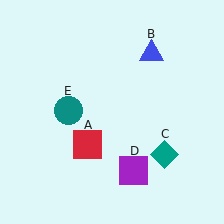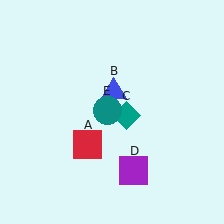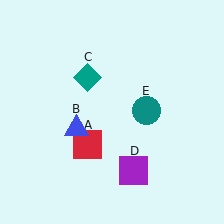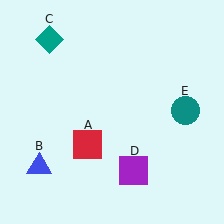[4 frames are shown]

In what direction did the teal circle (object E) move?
The teal circle (object E) moved right.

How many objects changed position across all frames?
3 objects changed position: blue triangle (object B), teal diamond (object C), teal circle (object E).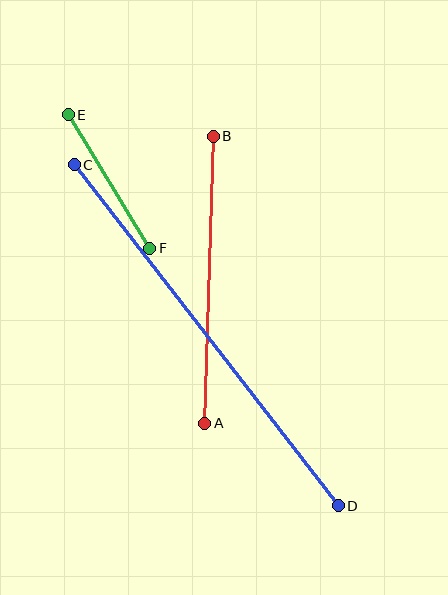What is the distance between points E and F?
The distance is approximately 156 pixels.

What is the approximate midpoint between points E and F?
The midpoint is at approximately (109, 181) pixels.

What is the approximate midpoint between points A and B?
The midpoint is at approximately (209, 280) pixels.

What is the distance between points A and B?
The distance is approximately 287 pixels.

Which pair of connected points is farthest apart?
Points C and D are farthest apart.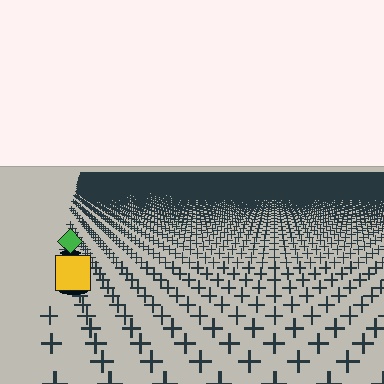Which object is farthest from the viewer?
The green diamond is farthest from the viewer. It appears smaller and the ground texture around it is denser.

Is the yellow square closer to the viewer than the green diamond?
Yes. The yellow square is closer — you can tell from the texture gradient: the ground texture is coarser near it.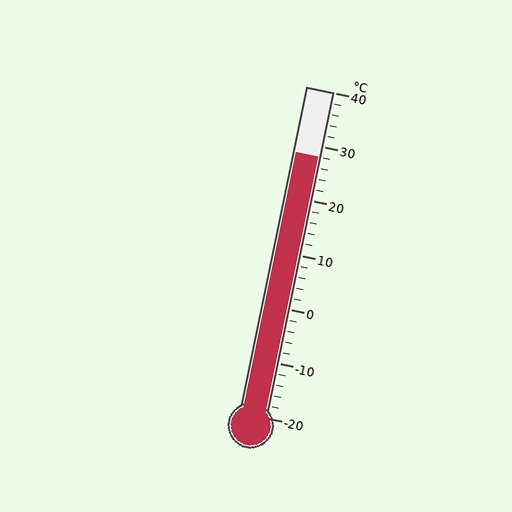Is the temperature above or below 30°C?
The temperature is below 30°C.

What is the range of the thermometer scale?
The thermometer scale ranges from -20°C to 40°C.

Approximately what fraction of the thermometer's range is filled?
The thermometer is filled to approximately 80% of its range.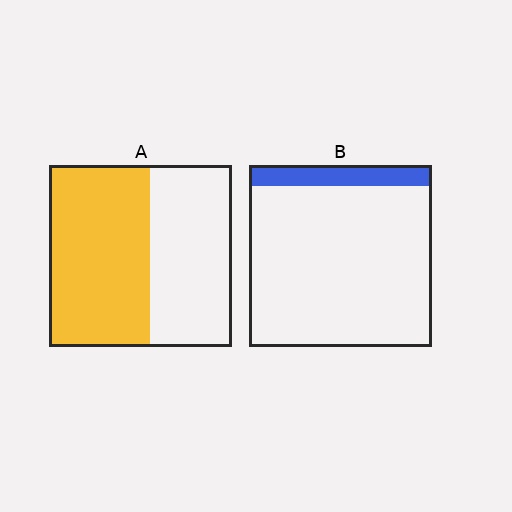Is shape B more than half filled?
No.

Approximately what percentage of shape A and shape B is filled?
A is approximately 55% and B is approximately 10%.